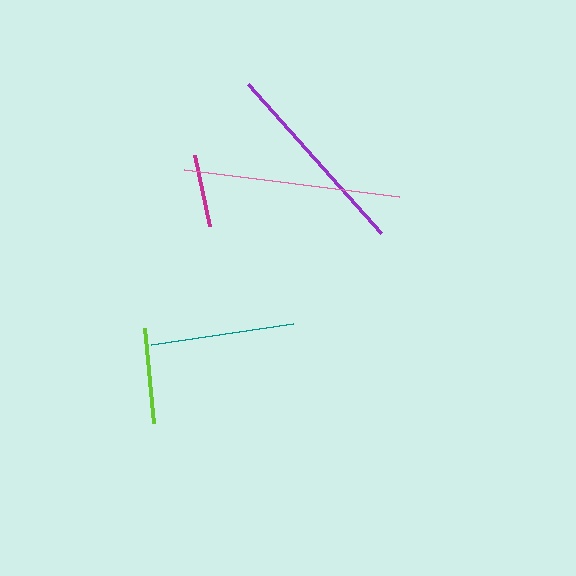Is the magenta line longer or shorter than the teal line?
The teal line is longer than the magenta line.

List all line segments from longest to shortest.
From longest to shortest: pink, purple, teal, lime, magenta.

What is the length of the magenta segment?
The magenta segment is approximately 72 pixels long.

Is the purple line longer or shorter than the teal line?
The purple line is longer than the teal line.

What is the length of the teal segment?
The teal segment is approximately 143 pixels long.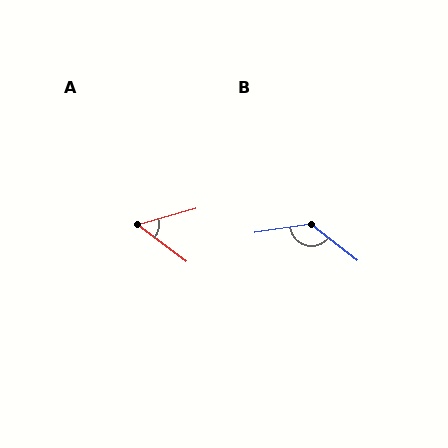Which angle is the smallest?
A, at approximately 53 degrees.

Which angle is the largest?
B, at approximately 133 degrees.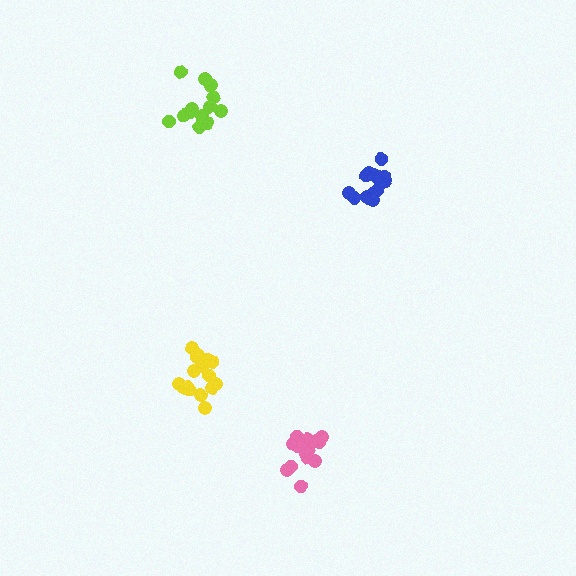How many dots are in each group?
Group 1: 16 dots, Group 2: 15 dots, Group 3: 18 dots, Group 4: 14 dots (63 total).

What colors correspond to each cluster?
The clusters are colored: pink, blue, yellow, lime.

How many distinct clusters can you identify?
There are 4 distinct clusters.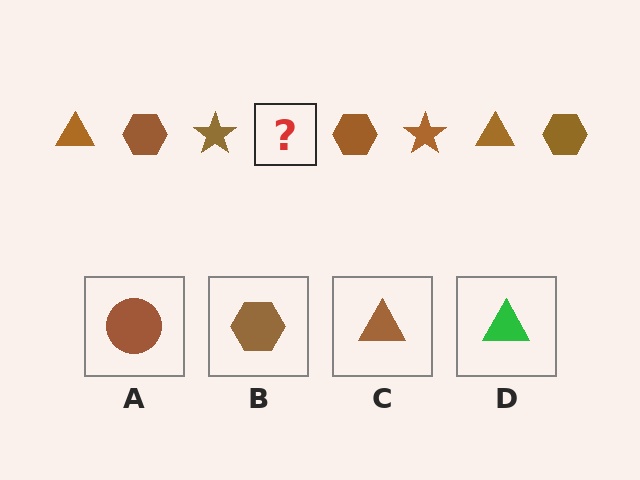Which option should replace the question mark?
Option C.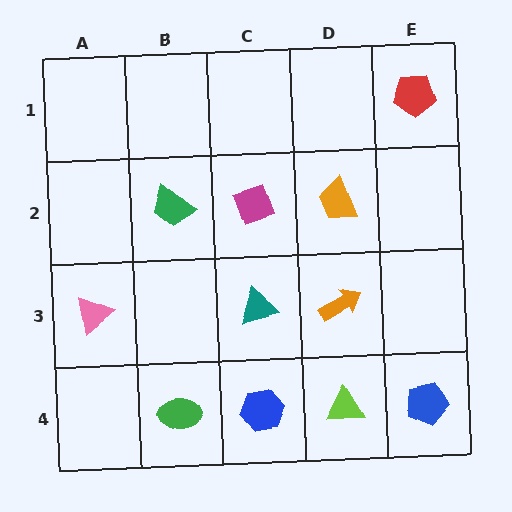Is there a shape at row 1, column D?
No, that cell is empty.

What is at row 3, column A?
A pink triangle.